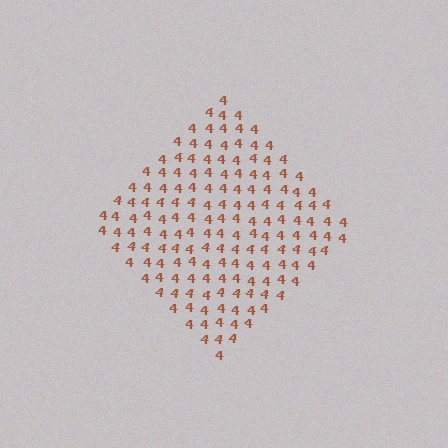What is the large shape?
The large shape is a diamond.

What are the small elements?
The small elements are digit 4's.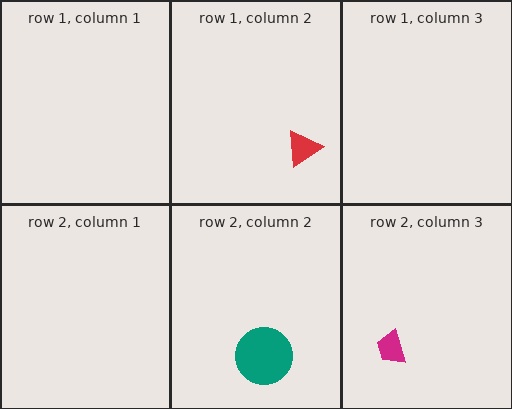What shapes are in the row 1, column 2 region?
The red triangle.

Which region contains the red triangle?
The row 1, column 2 region.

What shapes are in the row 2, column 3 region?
The magenta trapezoid.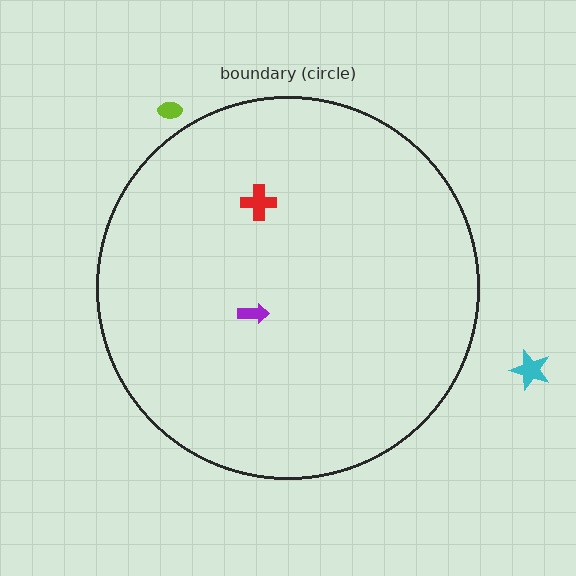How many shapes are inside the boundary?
2 inside, 2 outside.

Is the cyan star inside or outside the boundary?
Outside.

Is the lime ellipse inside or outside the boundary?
Outside.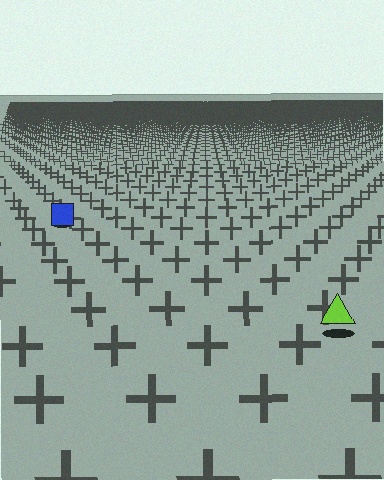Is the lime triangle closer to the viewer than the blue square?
Yes. The lime triangle is closer — you can tell from the texture gradient: the ground texture is coarser near it.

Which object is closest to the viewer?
The lime triangle is closest. The texture marks near it are larger and more spread out.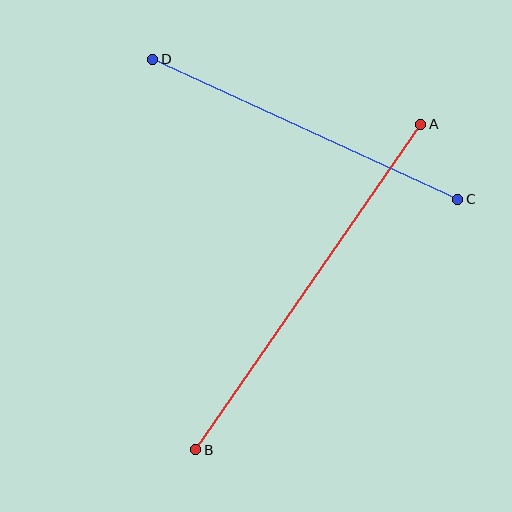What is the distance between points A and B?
The distance is approximately 395 pixels.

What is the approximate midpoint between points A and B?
The midpoint is at approximately (308, 287) pixels.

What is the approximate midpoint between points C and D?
The midpoint is at approximately (305, 129) pixels.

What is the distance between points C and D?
The distance is approximately 335 pixels.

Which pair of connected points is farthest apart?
Points A and B are farthest apart.